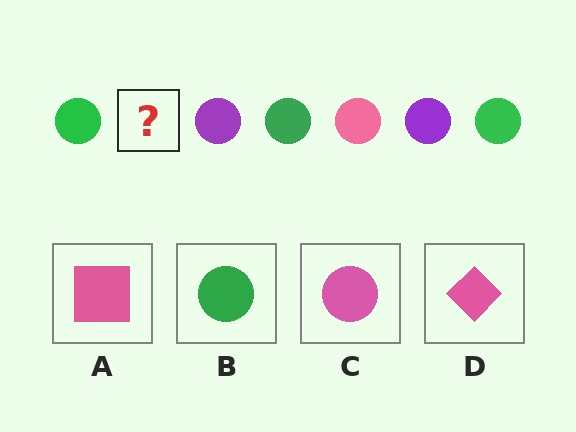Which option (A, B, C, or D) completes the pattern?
C.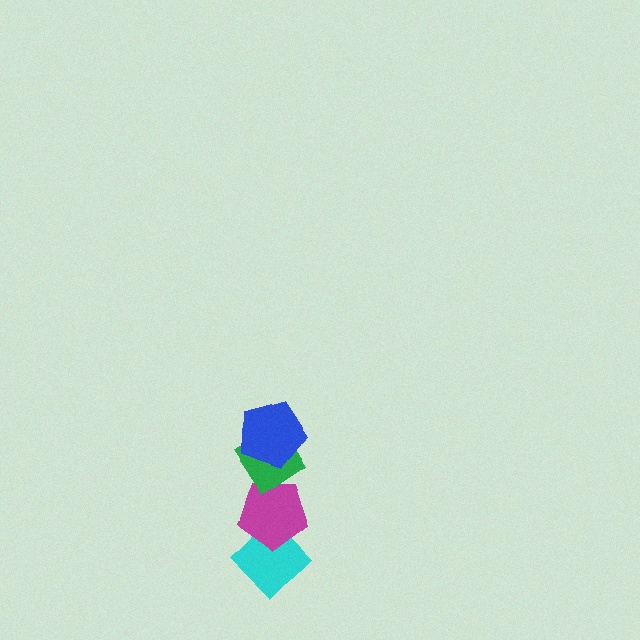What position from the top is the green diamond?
The green diamond is 2nd from the top.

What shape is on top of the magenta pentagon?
The green diamond is on top of the magenta pentagon.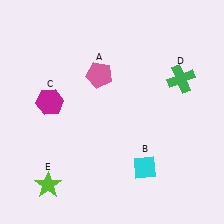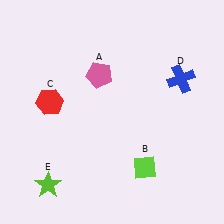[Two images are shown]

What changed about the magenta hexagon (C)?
In Image 1, C is magenta. In Image 2, it changed to red.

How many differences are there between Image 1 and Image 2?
There are 3 differences between the two images.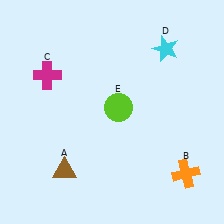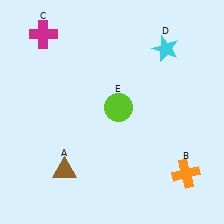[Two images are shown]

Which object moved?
The magenta cross (C) moved up.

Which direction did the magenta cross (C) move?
The magenta cross (C) moved up.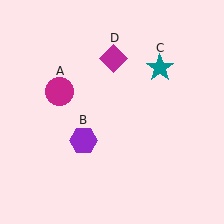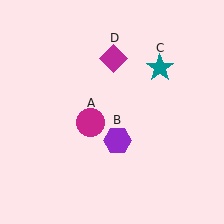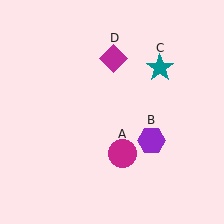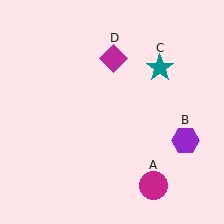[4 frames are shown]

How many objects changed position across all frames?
2 objects changed position: magenta circle (object A), purple hexagon (object B).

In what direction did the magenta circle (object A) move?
The magenta circle (object A) moved down and to the right.